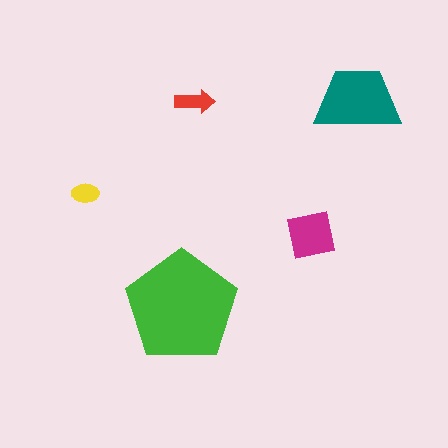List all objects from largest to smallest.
The green pentagon, the teal trapezoid, the magenta square, the red arrow, the yellow ellipse.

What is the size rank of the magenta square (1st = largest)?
3rd.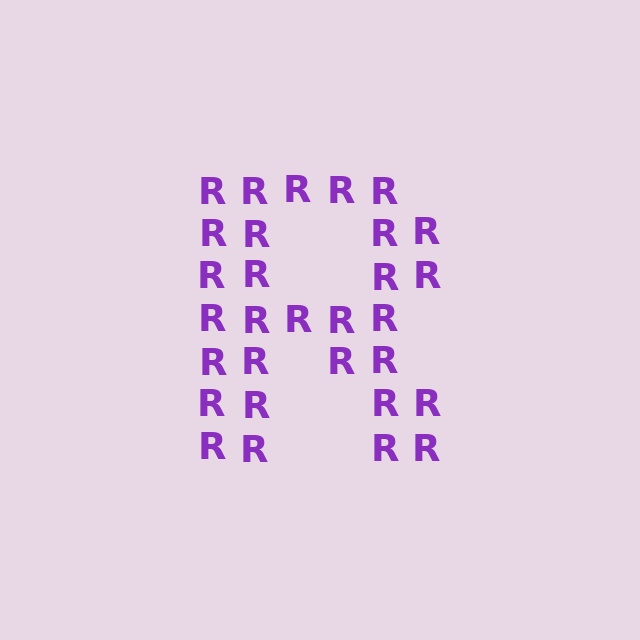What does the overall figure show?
The overall figure shows the letter R.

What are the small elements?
The small elements are letter R's.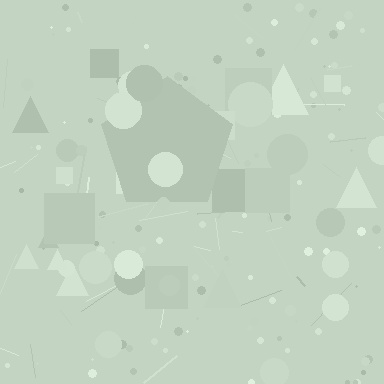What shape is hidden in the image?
A pentagon is hidden in the image.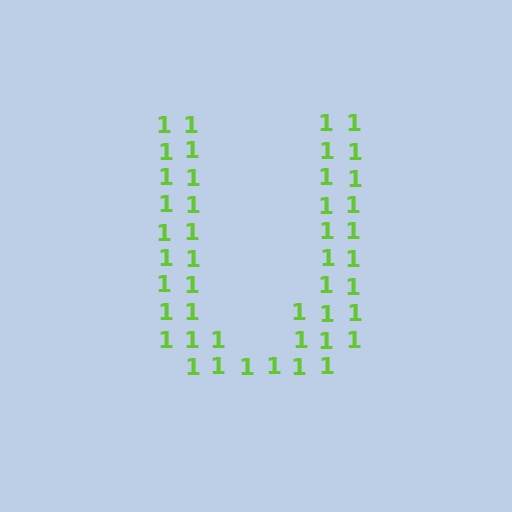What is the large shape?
The large shape is the letter U.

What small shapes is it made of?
It is made of small digit 1's.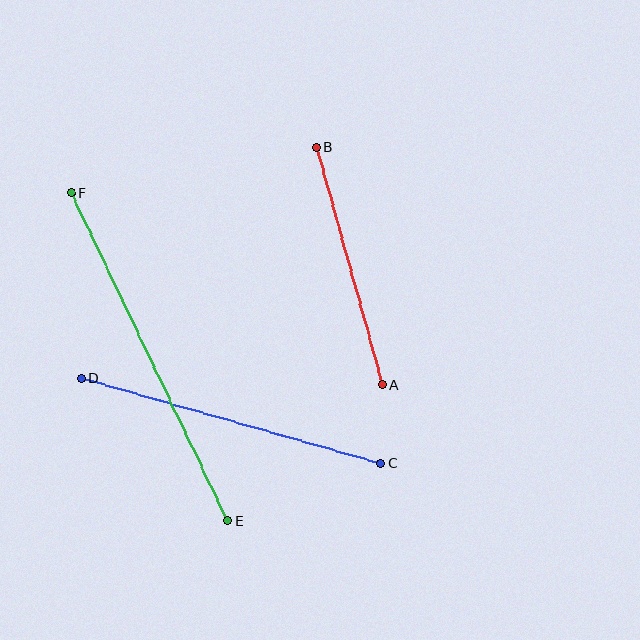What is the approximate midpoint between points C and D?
The midpoint is at approximately (231, 420) pixels.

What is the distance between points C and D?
The distance is approximately 311 pixels.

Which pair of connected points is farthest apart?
Points E and F are farthest apart.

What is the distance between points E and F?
The distance is approximately 363 pixels.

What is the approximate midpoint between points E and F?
The midpoint is at approximately (149, 357) pixels.